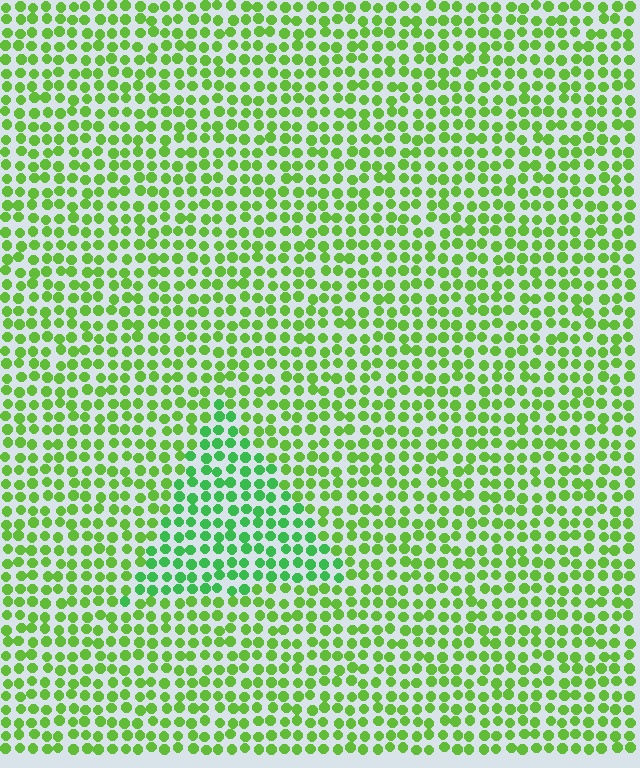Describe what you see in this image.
The image is filled with small lime elements in a uniform arrangement. A triangle-shaped region is visible where the elements are tinted to a slightly different hue, forming a subtle color boundary.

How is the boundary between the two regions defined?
The boundary is defined purely by a slight shift in hue (about 28 degrees). Spacing, size, and orientation are identical on both sides.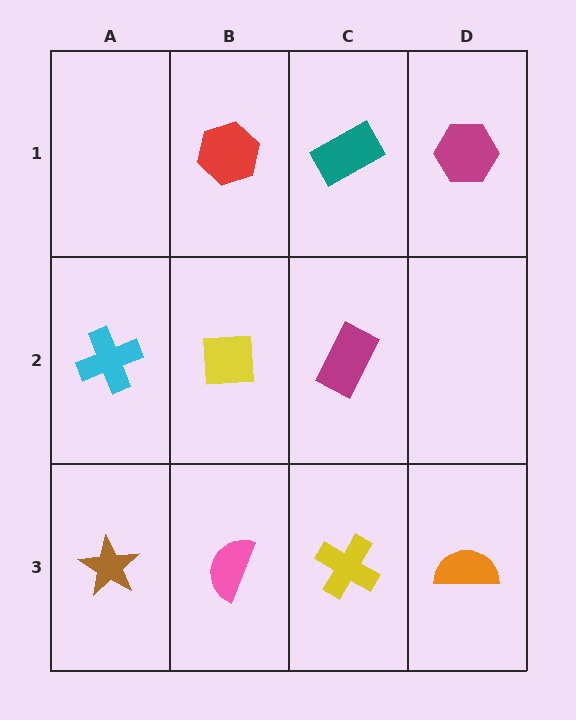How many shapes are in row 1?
3 shapes.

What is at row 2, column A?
A cyan cross.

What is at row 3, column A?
A brown star.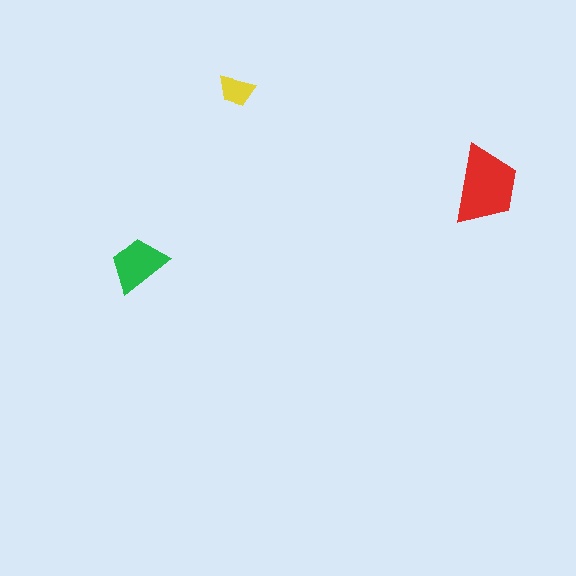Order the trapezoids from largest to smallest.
the red one, the green one, the yellow one.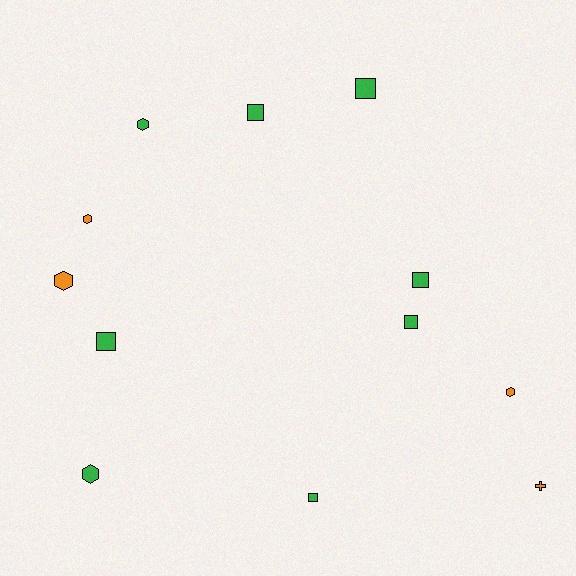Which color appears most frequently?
Green, with 8 objects.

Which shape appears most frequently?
Square, with 6 objects.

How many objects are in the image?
There are 12 objects.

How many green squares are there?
There are 6 green squares.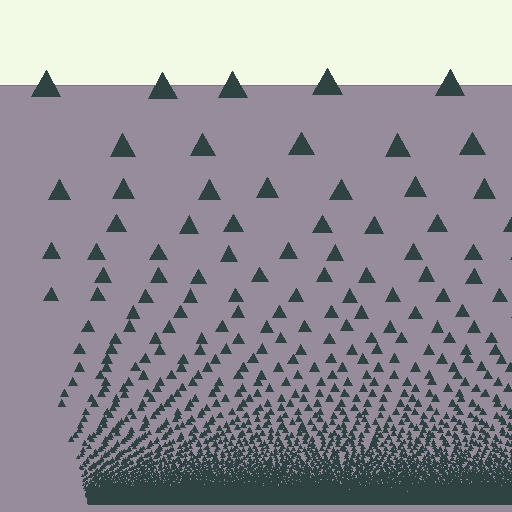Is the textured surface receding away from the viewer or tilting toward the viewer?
The surface appears to tilt toward the viewer. Texture elements get larger and sparser toward the top.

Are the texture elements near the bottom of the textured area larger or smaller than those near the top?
Smaller. The gradient is inverted — elements near the bottom are smaller and denser.